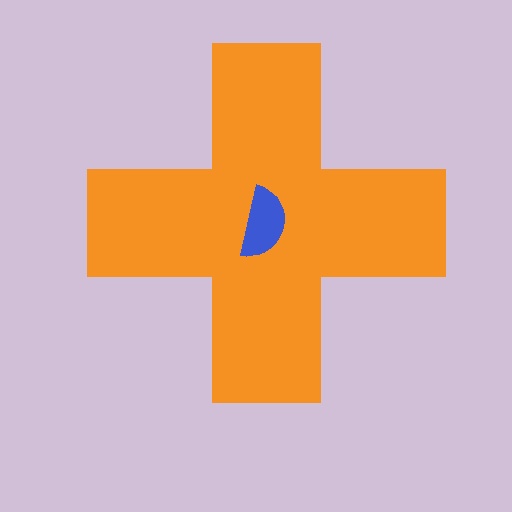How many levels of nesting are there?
2.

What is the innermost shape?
The blue semicircle.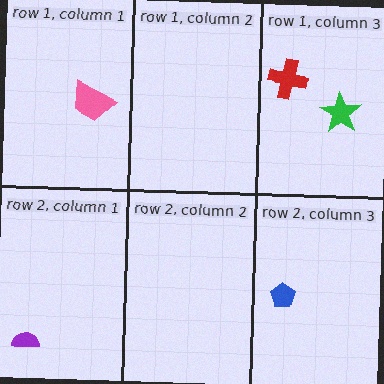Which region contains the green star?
The row 1, column 3 region.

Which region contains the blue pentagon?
The row 2, column 3 region.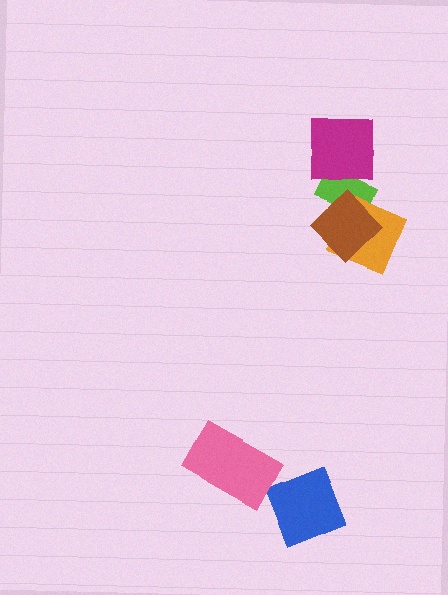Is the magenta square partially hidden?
No, no other shape covers it.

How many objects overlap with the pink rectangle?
0 objects overlap with the pink rectangle.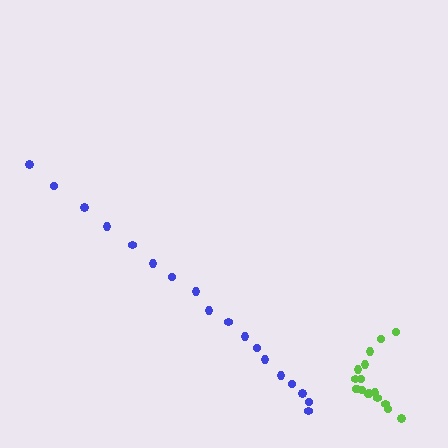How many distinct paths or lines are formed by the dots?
There are 2 distinct paths.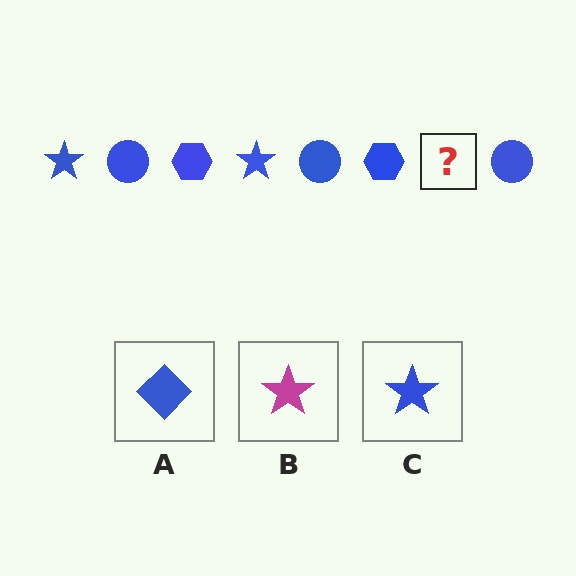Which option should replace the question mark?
Option C.